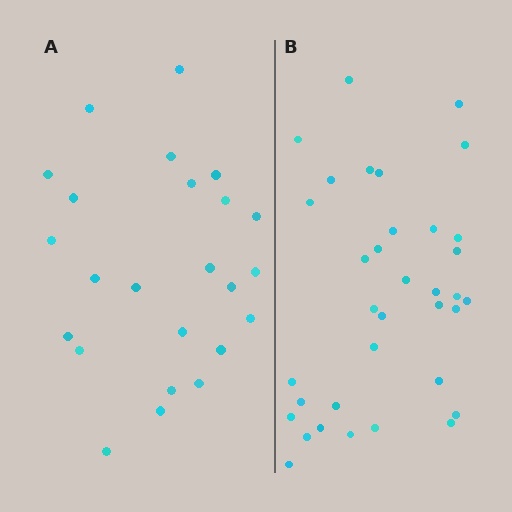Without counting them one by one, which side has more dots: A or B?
Region B (the right region) has more dots.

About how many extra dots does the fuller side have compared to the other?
Region B has roughly 12 or so more dots than region A.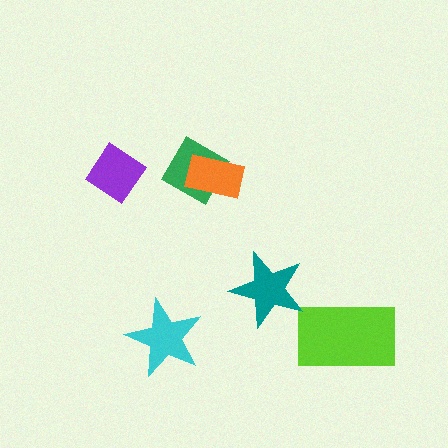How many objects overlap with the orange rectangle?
1 object overlaps with the orange rectangle.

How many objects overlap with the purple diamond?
0 objects overlap with the purple diamond.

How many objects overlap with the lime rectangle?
0 objects overlap with the lime rectangle.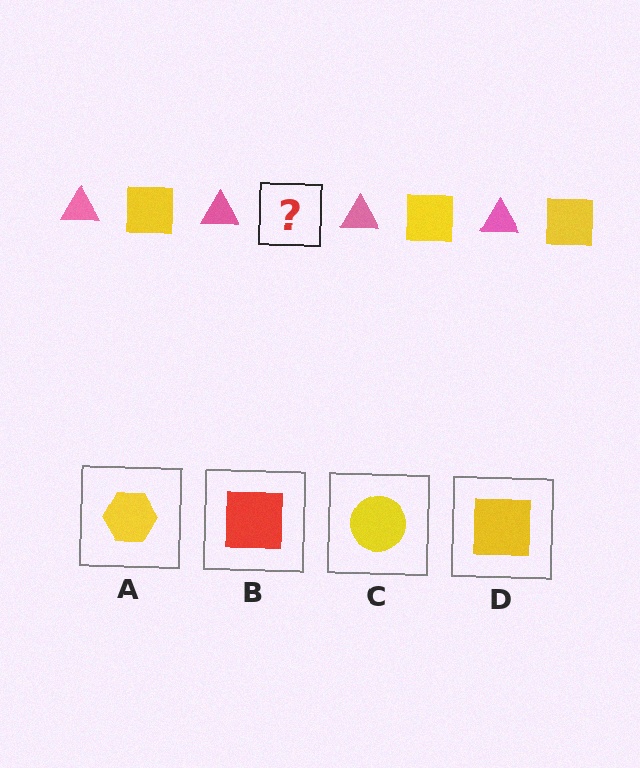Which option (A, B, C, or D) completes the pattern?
D.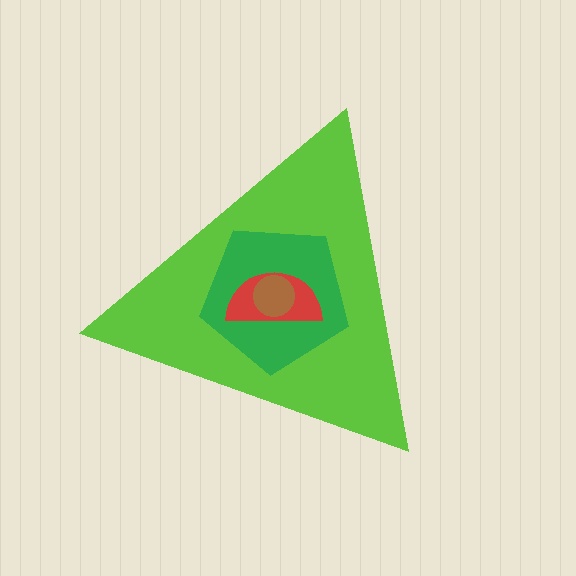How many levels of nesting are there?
4.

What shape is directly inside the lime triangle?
The green pentagon.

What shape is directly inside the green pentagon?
The red semicircle.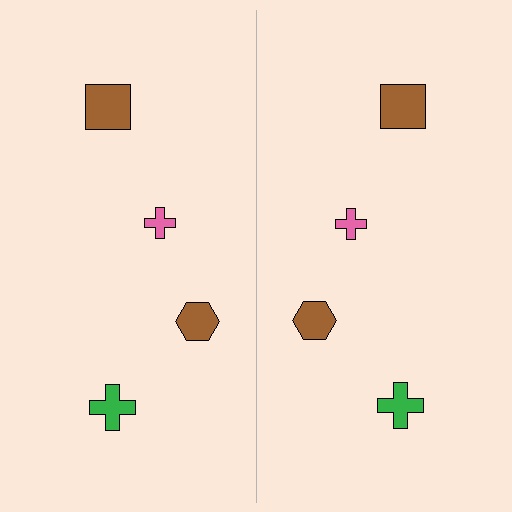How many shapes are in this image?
There are 8 shapes in this image.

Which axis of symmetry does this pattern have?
The pattern has a vertical axis of symmetry running through the center of the image.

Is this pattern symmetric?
Yes, this pattern has bilateral (reflection) symmetry.